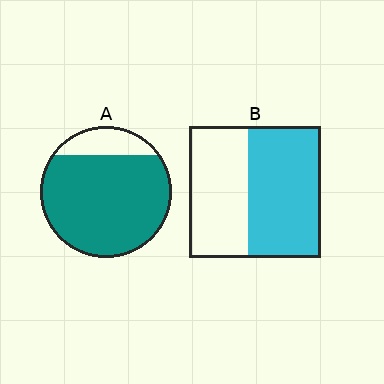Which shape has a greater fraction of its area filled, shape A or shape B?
Shape A.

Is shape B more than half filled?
Yes.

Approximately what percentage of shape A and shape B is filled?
A is approximately 85% and B is approximately 55%.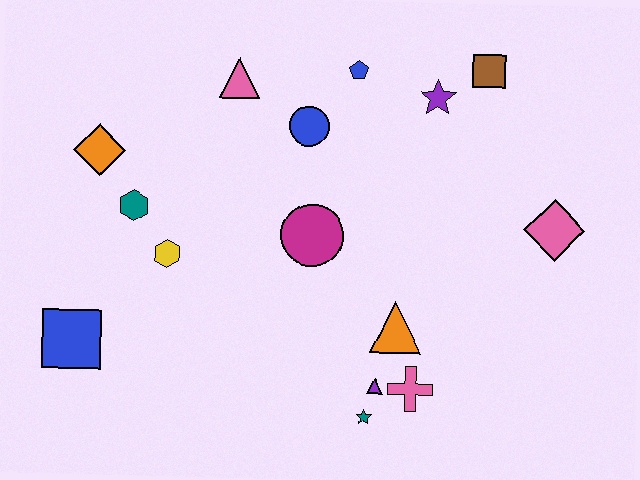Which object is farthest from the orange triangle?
The orange diamond is farthest from the orange triangle.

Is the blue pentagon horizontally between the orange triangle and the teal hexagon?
Yes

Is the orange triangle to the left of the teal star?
No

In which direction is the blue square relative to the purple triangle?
The blue square is to the left of the purple triangle.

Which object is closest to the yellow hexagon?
The teal hexagon is closest to the yellow hexagon.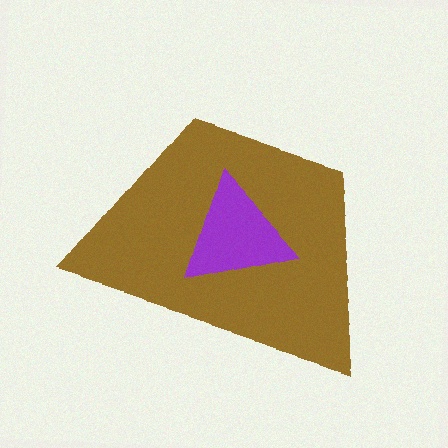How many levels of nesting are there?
2.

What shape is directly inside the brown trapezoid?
The purple triangle.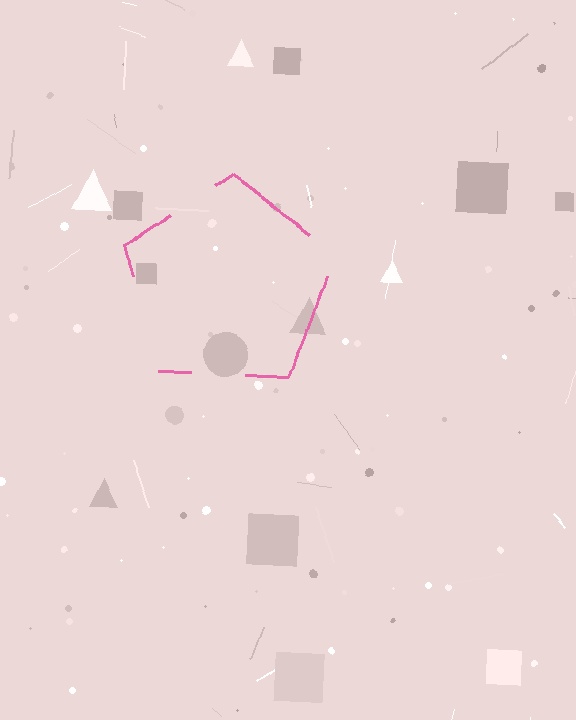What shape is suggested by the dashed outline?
The dashed outline suggests a pentagon.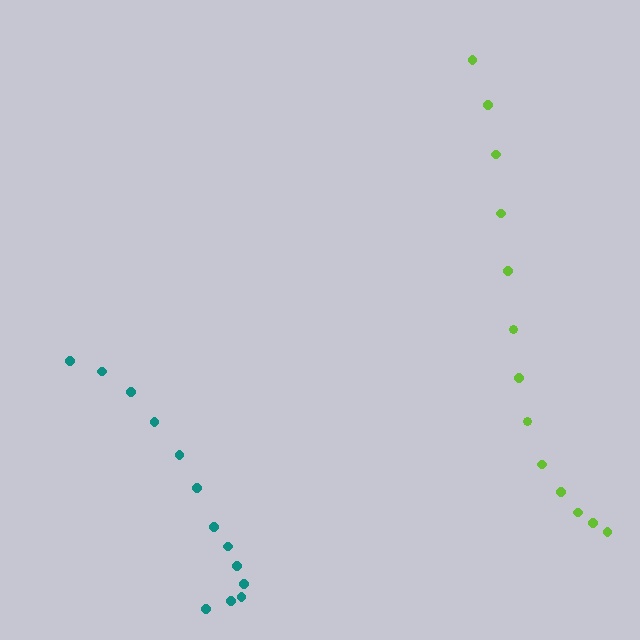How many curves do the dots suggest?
There are 2 distinct paths.